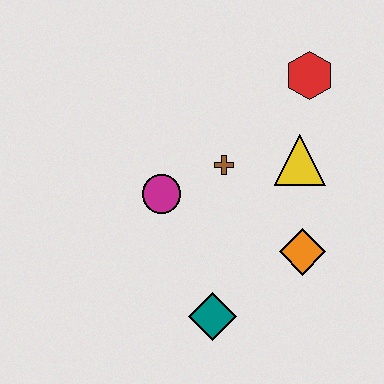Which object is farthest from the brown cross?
The teal diamond is farthest from the brown cross.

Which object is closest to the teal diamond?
The orange diamond is closest to the teal diamond.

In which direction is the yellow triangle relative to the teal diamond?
The yellow triangle is above the teal diamond.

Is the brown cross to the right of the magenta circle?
Yes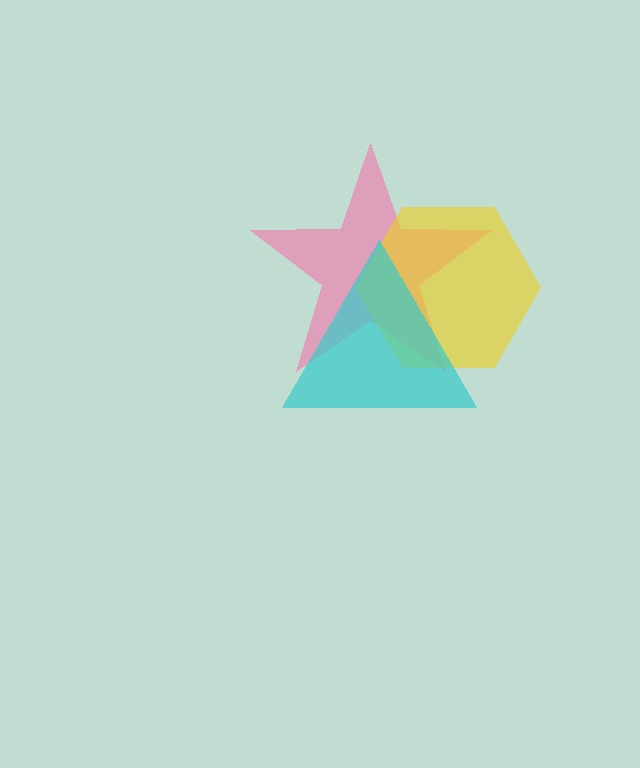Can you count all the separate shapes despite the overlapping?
Yes, there are 3 separate shapes.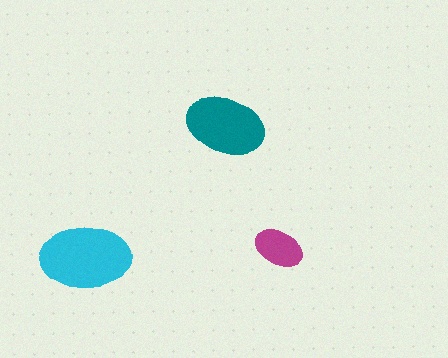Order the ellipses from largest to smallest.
the cyan one, the teal one, the magenta one.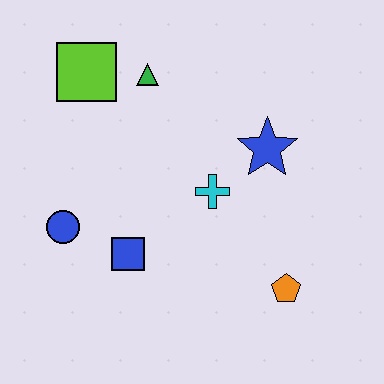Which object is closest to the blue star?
The cyan cross is closest to the blue star.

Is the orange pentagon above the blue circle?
No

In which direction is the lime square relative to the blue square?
The lime square is above the blue square.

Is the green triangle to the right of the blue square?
Yes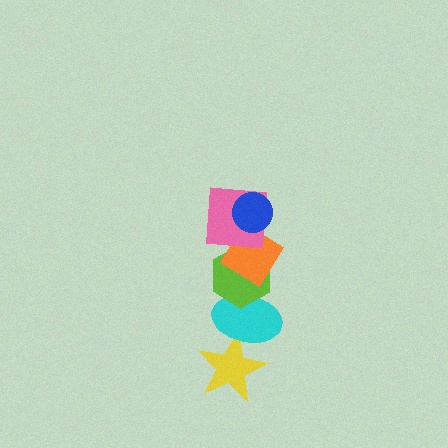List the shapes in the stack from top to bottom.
From top to bottom: the blue circle, the pink square, the orange diamond, the lime hexagon, the cyan ellipse, the yellow star.